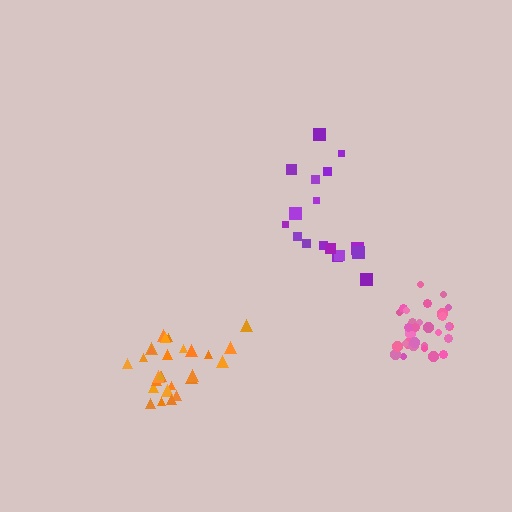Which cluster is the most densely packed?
Pink.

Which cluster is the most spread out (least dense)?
Purple.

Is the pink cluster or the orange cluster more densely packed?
Pink.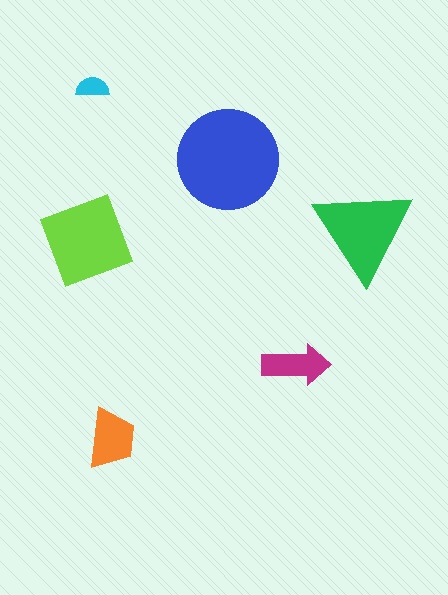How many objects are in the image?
There are 6 objects in the image.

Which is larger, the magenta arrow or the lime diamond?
The lime diamond.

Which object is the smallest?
The cyan semicircle.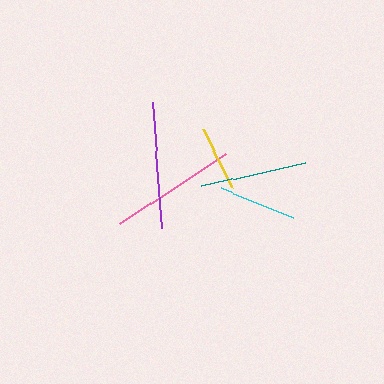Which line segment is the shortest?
The yellow line is the shortest at approximately 65 pixels.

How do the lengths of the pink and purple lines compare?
The pink and purple lines are approximately the same length.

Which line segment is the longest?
The pink line is the longest at approximately 128 pixels.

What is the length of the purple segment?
The purple segment is approximately 127 pixels long.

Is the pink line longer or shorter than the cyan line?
The pink line is longer than the cyan line.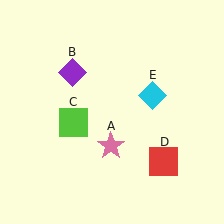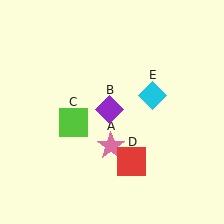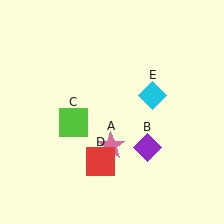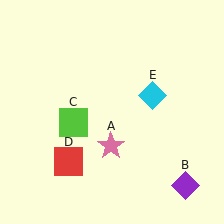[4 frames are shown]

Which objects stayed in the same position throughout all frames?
Pink star (object A) and lime square (object C) and cyan diamond (object E) remained stationary.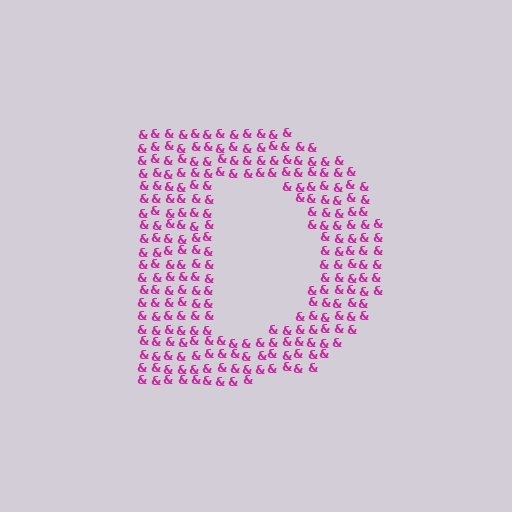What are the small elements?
The small elements are ampersands.